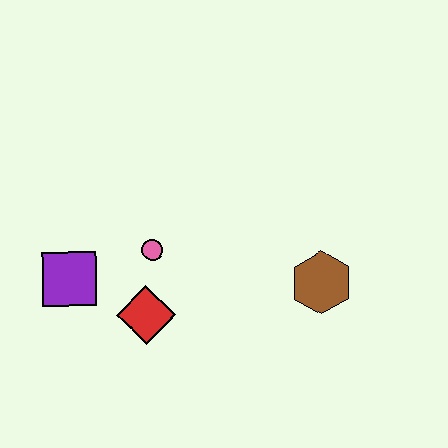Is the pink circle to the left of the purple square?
No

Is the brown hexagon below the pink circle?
Yes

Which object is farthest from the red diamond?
The brown hexagon is farthest from the red diamond.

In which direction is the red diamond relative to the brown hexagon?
The red diamond is to the left of the brown hexagon.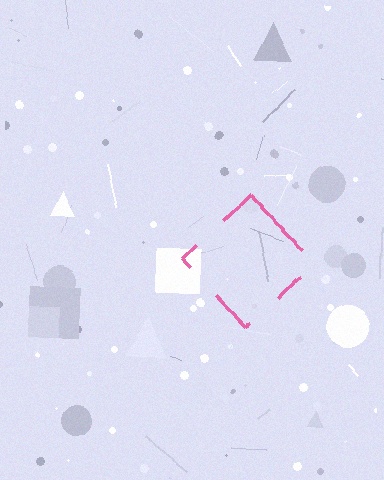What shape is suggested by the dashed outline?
The dashed outline suggests a diamond.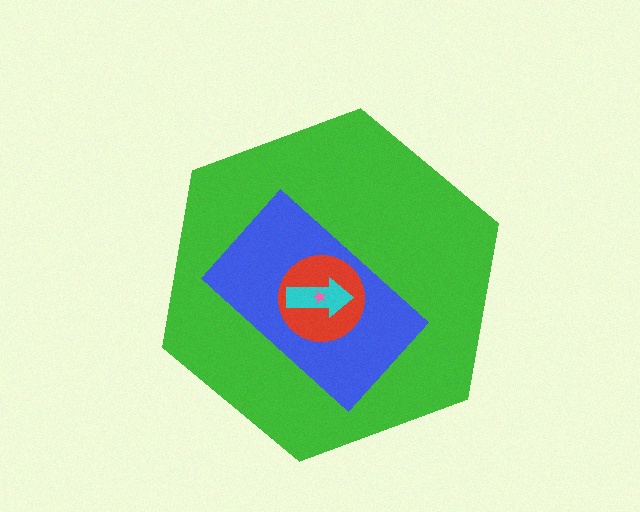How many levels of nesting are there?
5.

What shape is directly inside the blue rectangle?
The red circle.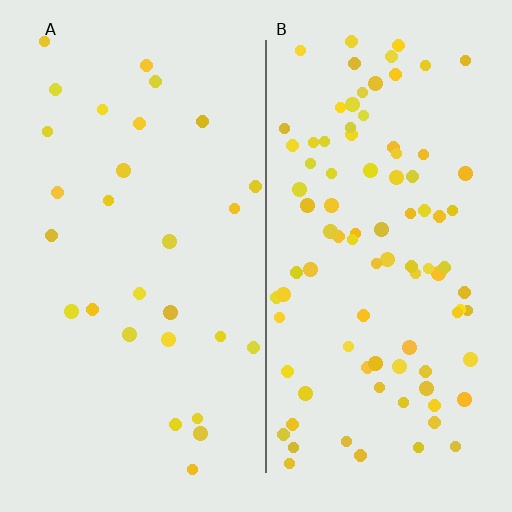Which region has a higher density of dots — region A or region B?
B (the right).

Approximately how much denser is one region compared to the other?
Approximately 3.2× — region B over region A.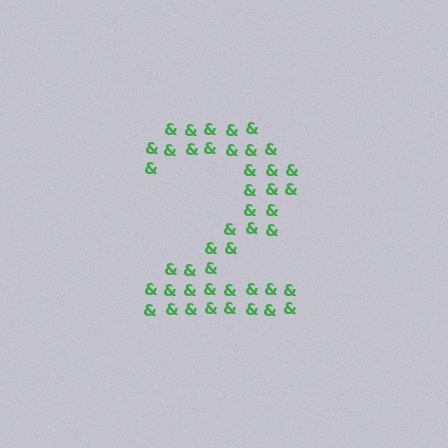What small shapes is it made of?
It is made of small ampersands.